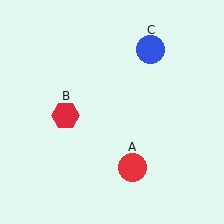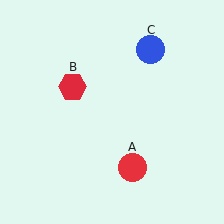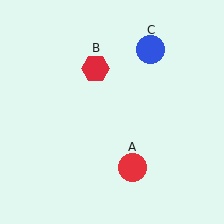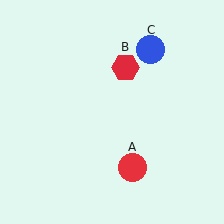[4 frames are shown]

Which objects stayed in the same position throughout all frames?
Red circle (object A) and blue circle (object C) remained stationary.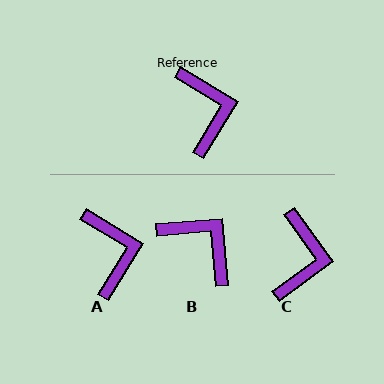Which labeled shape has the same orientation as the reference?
A.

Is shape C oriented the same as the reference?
No, it is off by about 23 degrees.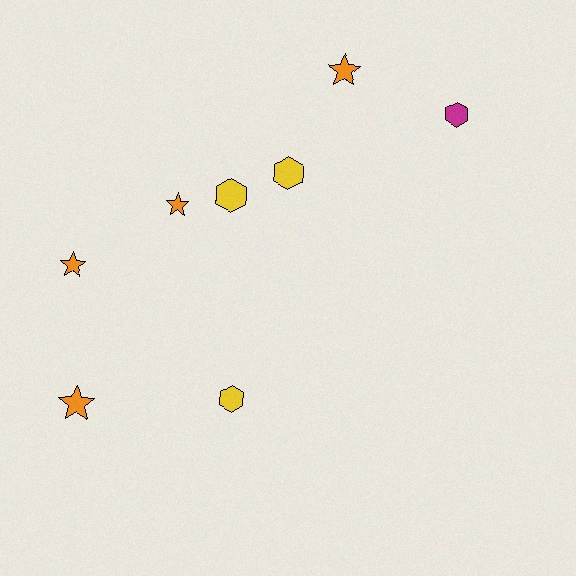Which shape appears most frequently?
Hexagon, with 4 objects.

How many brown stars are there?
There are no brown stars.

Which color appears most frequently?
Orange, with 4 objects.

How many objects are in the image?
There are 8 objects.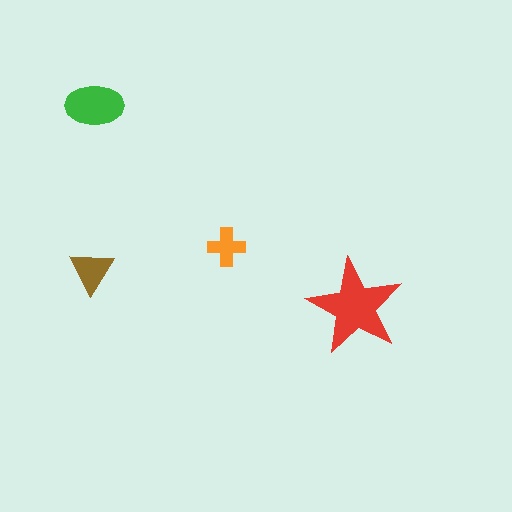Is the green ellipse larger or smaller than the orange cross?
Larger.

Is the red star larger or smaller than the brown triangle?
Larger.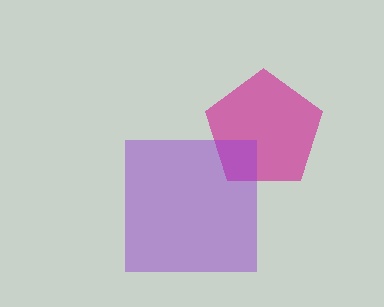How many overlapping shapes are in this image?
There are 2 overlapping shapes in the image.